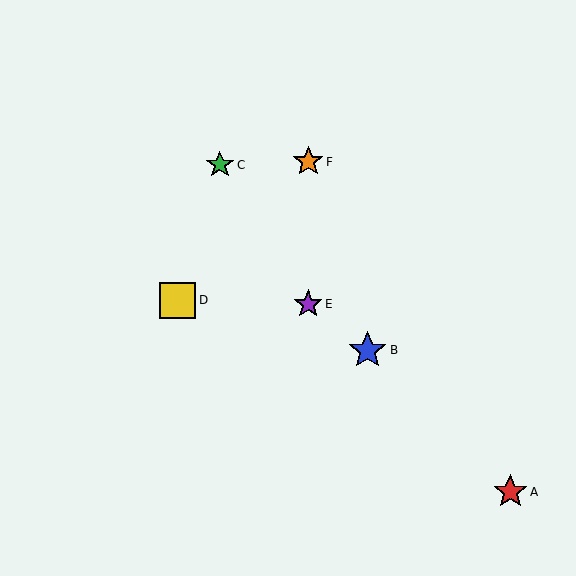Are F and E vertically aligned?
Yes, both are at x≈308.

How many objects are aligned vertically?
2 objects (E, F) are aligned vertically.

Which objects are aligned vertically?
Objects E, F are aligned vertically.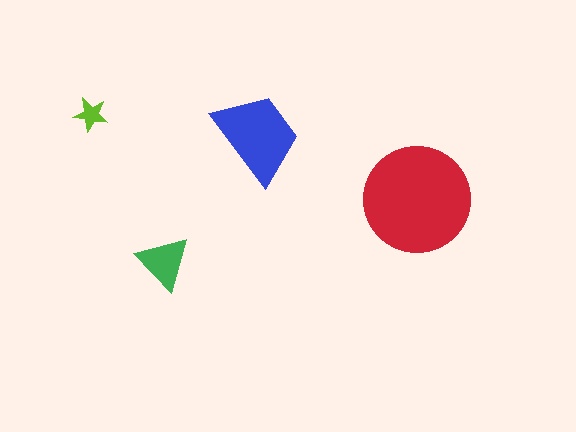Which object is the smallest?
The lime star.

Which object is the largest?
The red circle.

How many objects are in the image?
There are 4 objects in the image.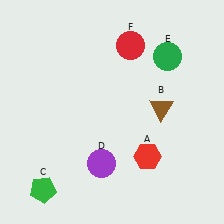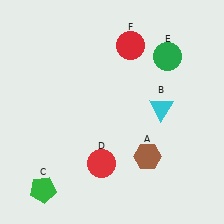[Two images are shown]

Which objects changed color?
A changed from red to brown. B changed from brown to cyan. D changed from purple to red.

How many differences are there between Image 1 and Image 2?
There are 3 differences between the two images.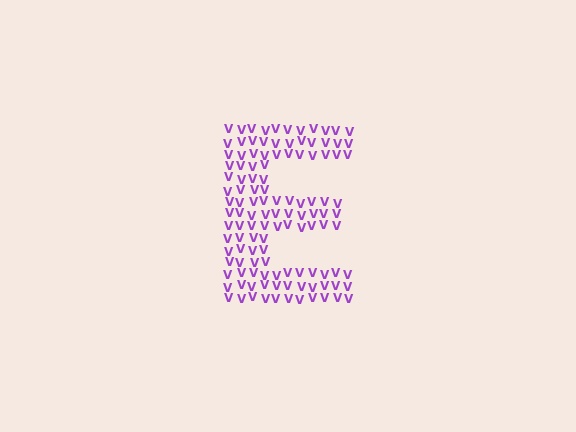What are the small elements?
The small elements are letter V's.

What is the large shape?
The large shape is the letter E.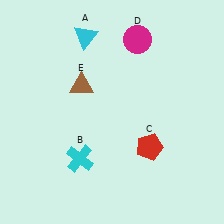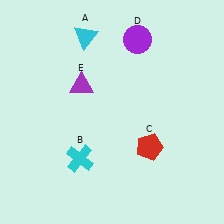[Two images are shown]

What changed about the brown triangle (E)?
In Image 1, E is brown. In Image 2, it changed to purple.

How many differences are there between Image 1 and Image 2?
There are 2 differences between the two images.